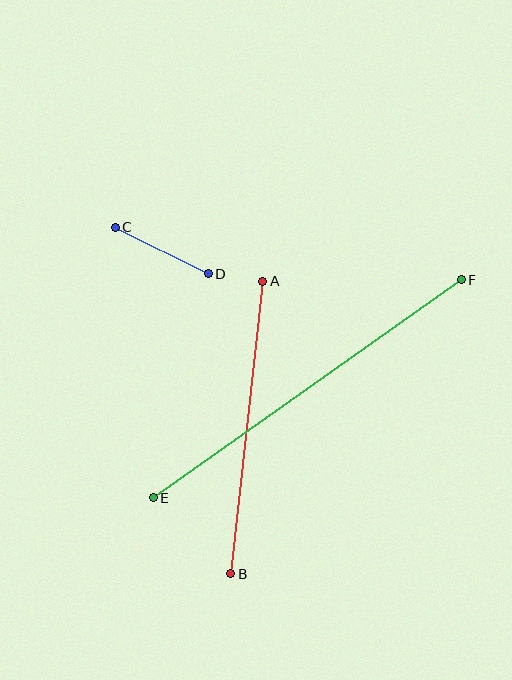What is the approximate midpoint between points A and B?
The midpoint is at approximately (247, 427) pixels.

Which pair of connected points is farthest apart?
Points E and F are farthest apart.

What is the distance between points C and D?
The distance is approximately 104 pixels.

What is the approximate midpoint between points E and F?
The midpoint is at approximately (307, 389) pixels.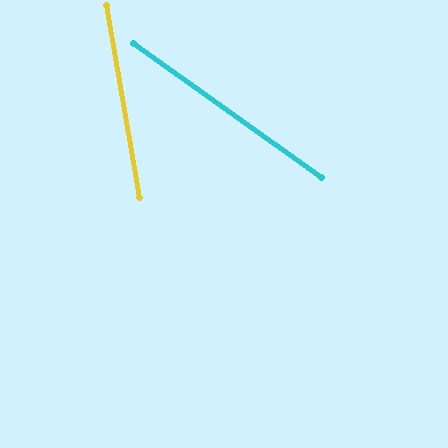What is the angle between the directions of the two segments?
Approximately 45 degrees.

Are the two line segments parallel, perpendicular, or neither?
Neither parallel nor perpendicular — they differ by about 45°.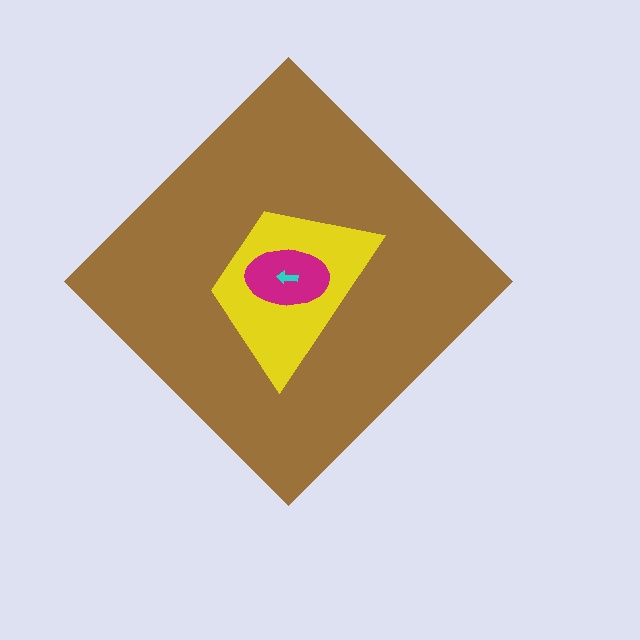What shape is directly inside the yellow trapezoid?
The magenta ellipse.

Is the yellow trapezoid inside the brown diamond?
Yes.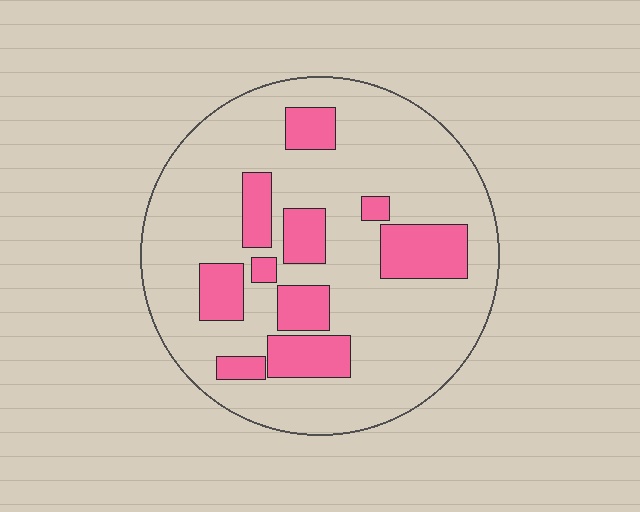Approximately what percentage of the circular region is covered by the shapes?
Approximately 25%.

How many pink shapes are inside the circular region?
10.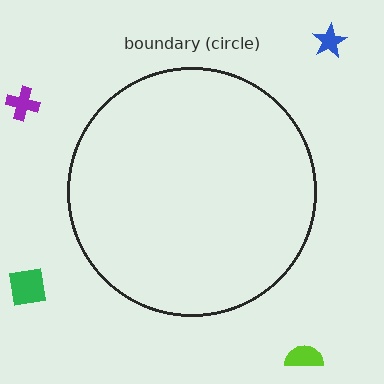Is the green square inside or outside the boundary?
Outside.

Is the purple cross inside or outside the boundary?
Outside.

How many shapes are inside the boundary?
0 inside, 4 outside.